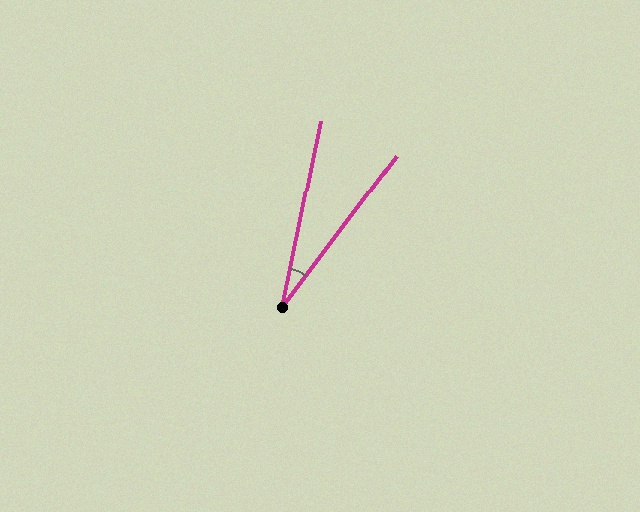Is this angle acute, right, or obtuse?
It is acute.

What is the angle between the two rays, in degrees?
Approximately 25 degrees.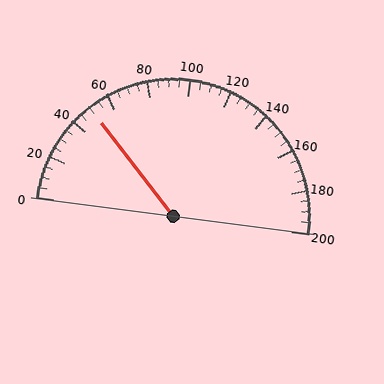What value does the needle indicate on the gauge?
The needle indicates approximately 50.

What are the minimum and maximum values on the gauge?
The gauge ranges from 0 to 200.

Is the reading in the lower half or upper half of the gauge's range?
The reading is in the lower half of the range (0 to 200).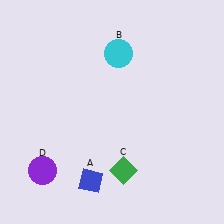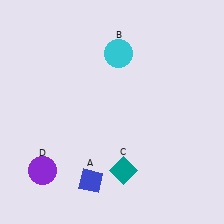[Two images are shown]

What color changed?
The diamond (C) changed from green in Image 1 to teal in Image 2.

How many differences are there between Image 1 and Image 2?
There is 1 difference between the two images.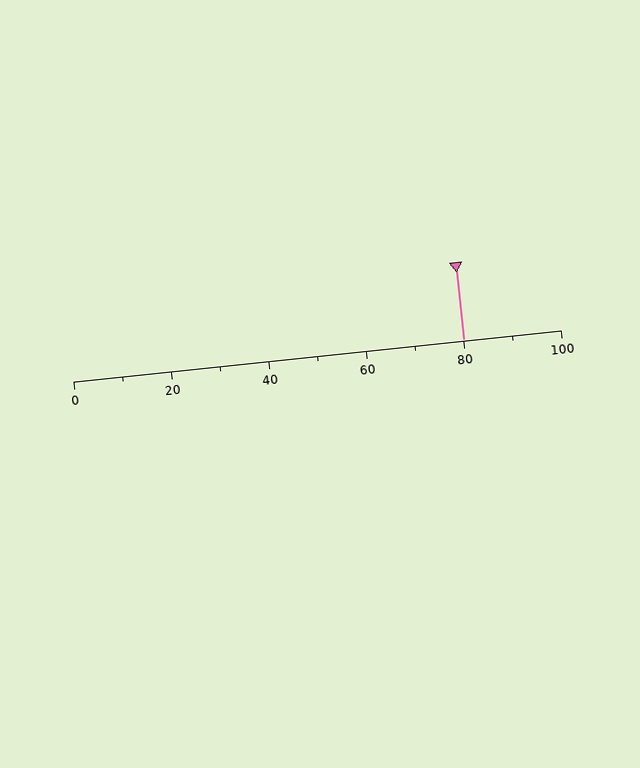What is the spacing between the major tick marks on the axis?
The major ticks are spaced 20 apart.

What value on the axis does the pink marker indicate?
The marker indicates approximately 80.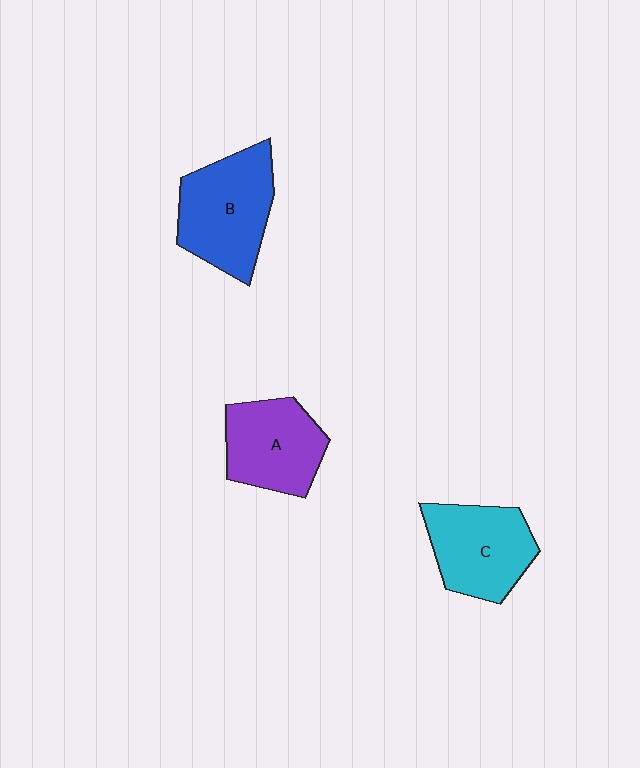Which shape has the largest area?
Shape B (blue).